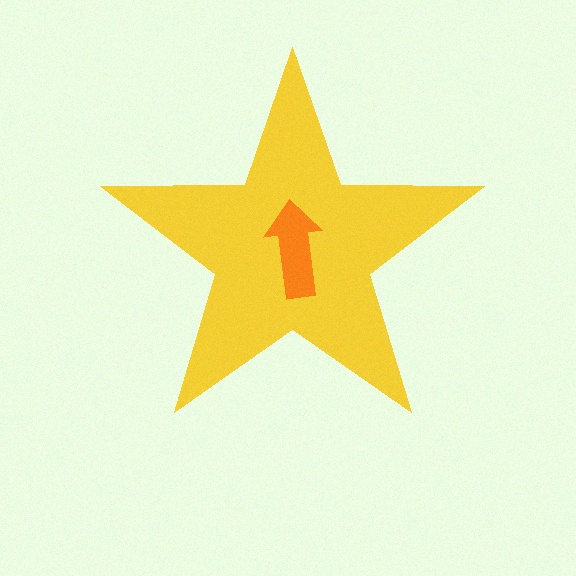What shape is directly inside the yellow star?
The orange arrow.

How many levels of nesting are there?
2.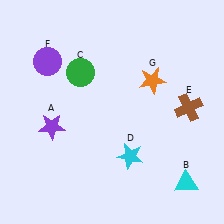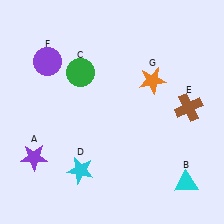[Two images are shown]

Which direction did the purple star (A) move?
The purple star (A) moved down.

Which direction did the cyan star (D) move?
The cyan star (D) moved left.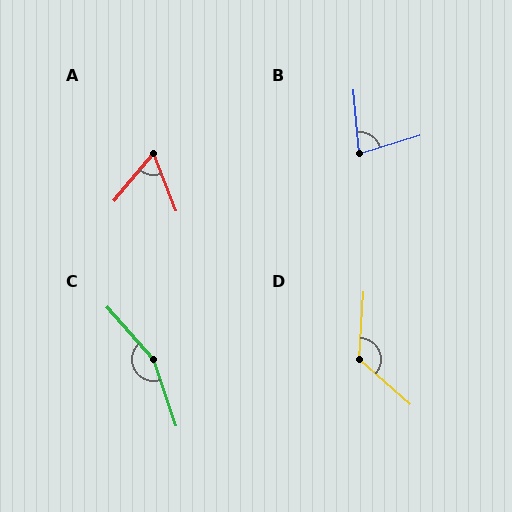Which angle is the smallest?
A, at approximately 61 degrees.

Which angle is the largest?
C, at approximately 157 degrees.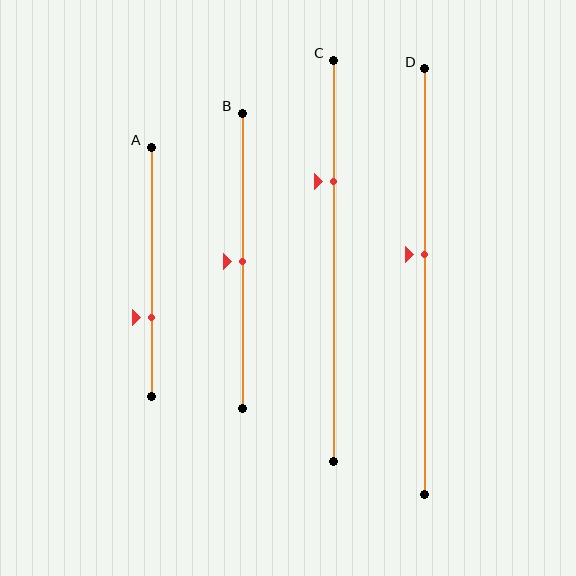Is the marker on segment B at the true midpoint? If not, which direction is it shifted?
Yes, the marker on segment B is at the true midpoint.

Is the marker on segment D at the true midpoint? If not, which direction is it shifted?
No, the marker on segment D is shifted upward by about 7% of the segment length.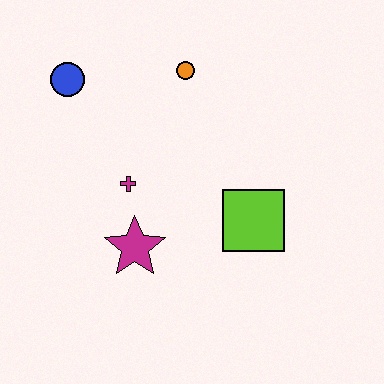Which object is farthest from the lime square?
The blue circle is farthest from the lime square.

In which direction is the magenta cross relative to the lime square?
The magenta cross is to the left of the lime square.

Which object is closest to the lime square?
The magenta star is closest to the lime square.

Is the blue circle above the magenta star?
Yes